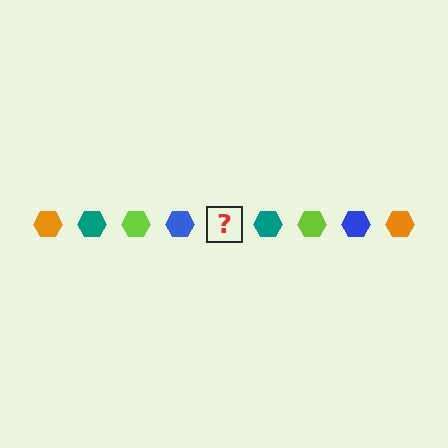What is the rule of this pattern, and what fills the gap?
The rule is that the pattern cycles through orange, teal, lime, blue hexagons. The gap should be filled with an orange hexagon.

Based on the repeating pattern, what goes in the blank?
The blank should be an orange hexagon.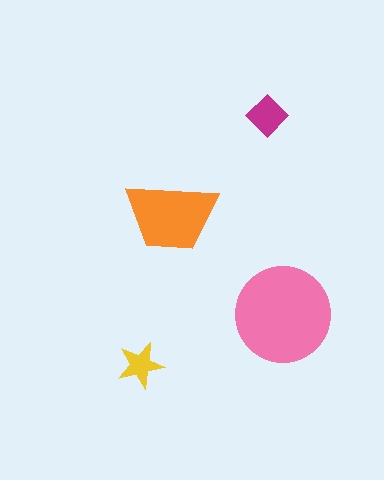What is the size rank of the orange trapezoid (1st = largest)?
2nd.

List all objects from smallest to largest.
The yellow star, the magenta diamond, the orange trapezoid, the pink circle.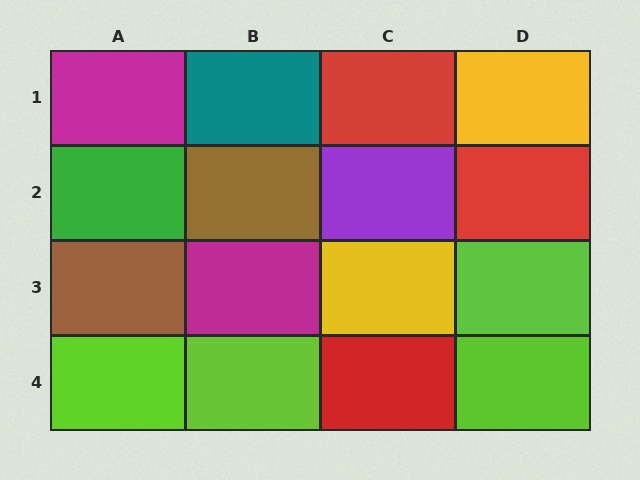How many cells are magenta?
2 cells are magenta.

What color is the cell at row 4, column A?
Lime.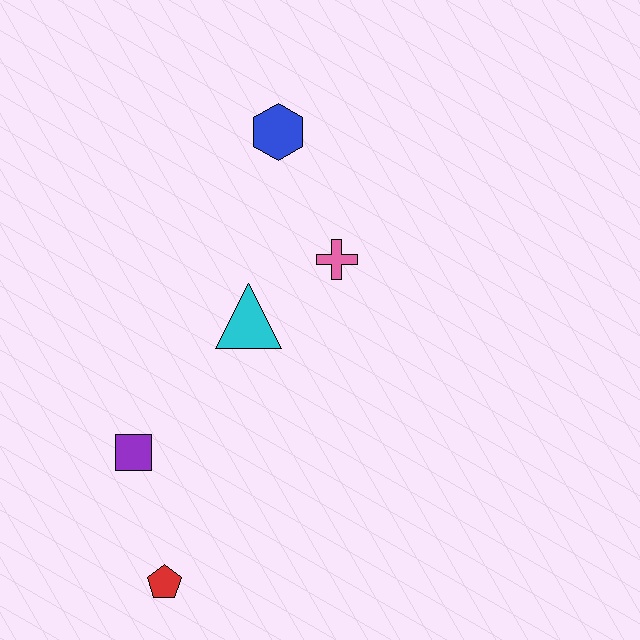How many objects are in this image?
There are 5 objects.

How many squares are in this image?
There is 1 square.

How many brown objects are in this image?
There are no brown objects.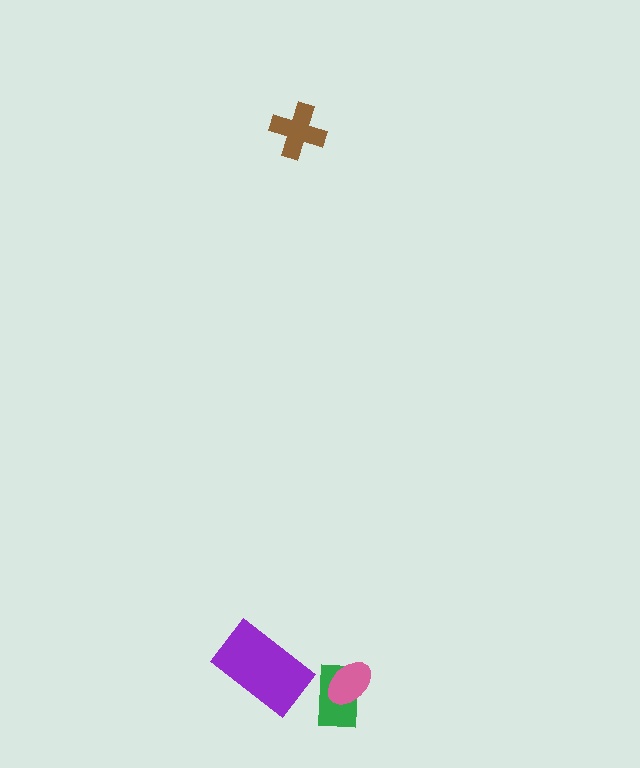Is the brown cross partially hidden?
No, no other shape covers it.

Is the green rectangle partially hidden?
Yes, it is partially covered by another shape.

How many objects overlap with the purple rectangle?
0 objects overlap with the purple rectangle.